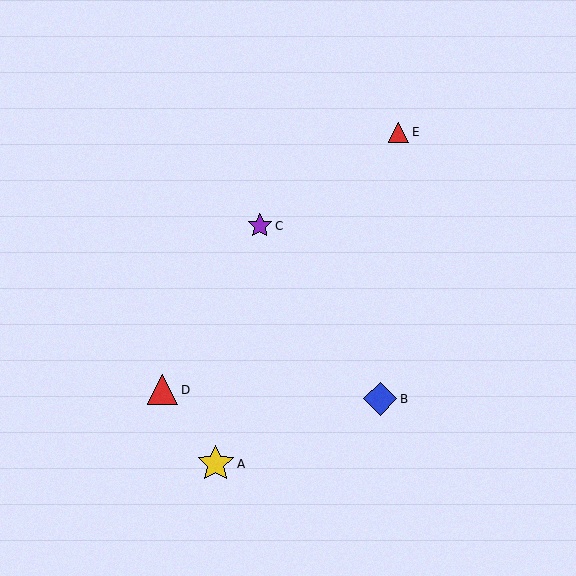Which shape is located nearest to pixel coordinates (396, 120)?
The red triangle (labeled E) at (399, 132) is nearest to that location.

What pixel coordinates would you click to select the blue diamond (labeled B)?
Click at (380, 399) to select the blue diamond B.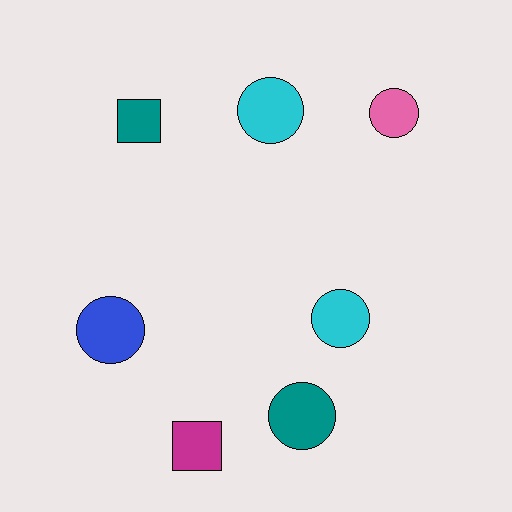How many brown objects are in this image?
There are no brown objects.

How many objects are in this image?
There are 7 objects.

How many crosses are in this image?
There are no crosses.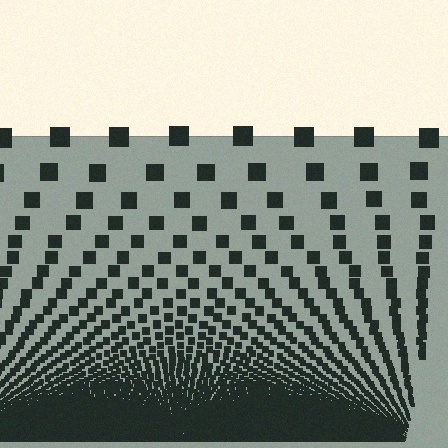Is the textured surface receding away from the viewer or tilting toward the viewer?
The surface appears to tilt toward the viewer. Texture elements get larger and sparser toward the top.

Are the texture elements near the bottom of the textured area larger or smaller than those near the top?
Smaller. The gradient is inverted — elements near the bottom are smaller and denser.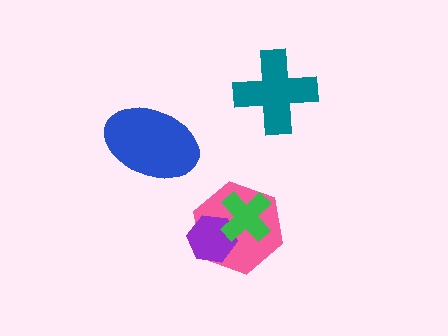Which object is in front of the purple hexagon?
The green cross is in front of the purple hexagon.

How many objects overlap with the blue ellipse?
0 objects overlap with the blue ellipse.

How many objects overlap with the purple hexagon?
2 objects overlap with the purple hexagon.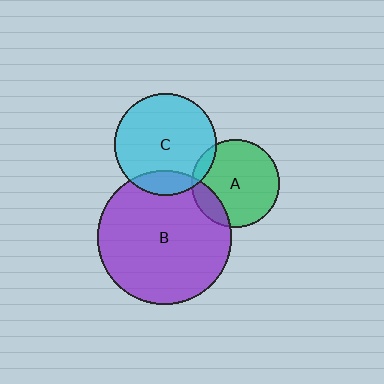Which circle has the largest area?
Circle B (purple).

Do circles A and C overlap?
Yes.